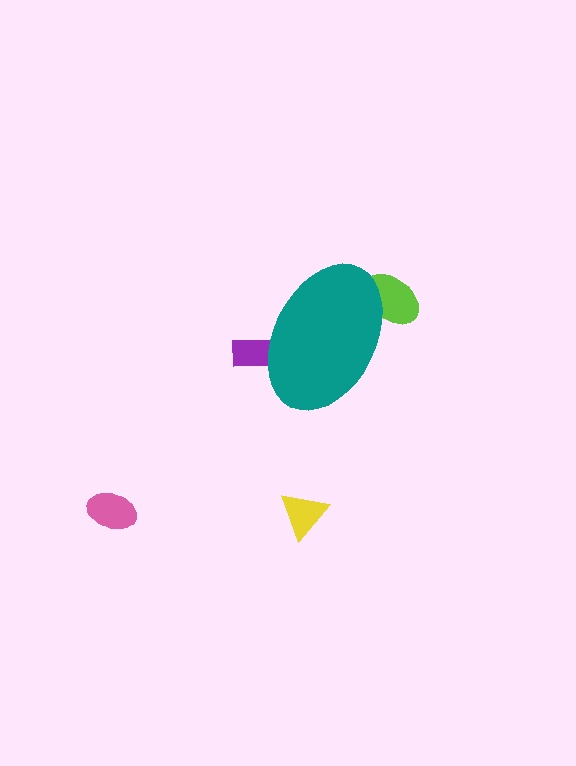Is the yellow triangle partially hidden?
No, the yellow triangle is fully visible.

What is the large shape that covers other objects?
A teal ellipse.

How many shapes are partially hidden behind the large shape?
2 shapes are partially hidden.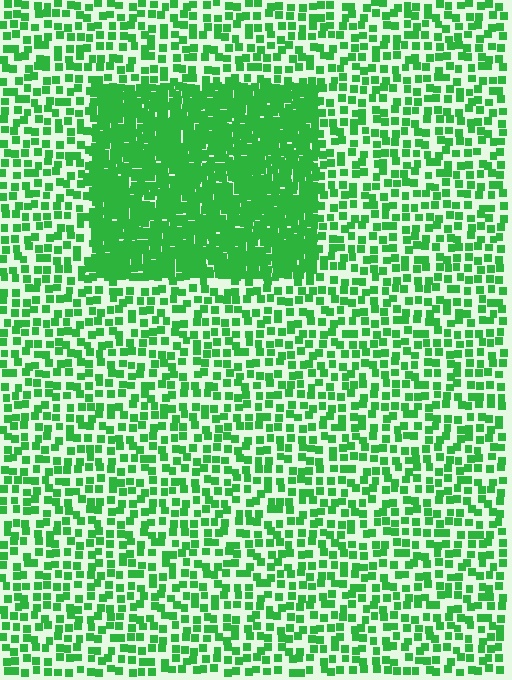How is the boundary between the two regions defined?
The boundary is defined by a change in element density (approximately 2.6x ratio). All elements are the same color, size, and shape.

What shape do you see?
I see a rectangle.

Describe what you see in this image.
The image contains small green elements arranged at two different densities. A rectangle-shaped region is visible where the elements are more densely packed than the surrounding area.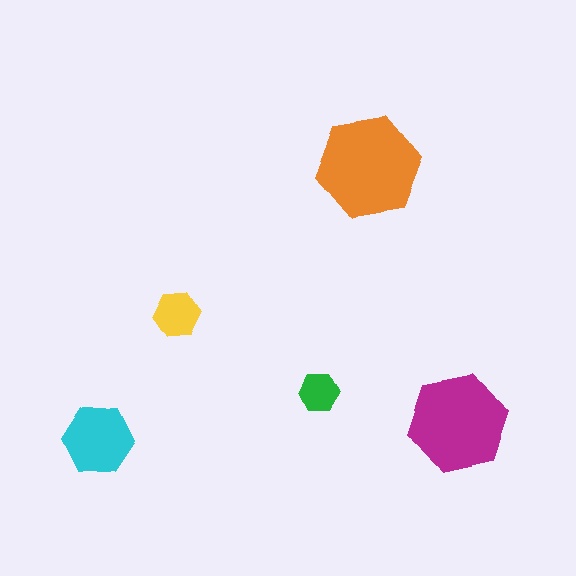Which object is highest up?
The orange hexagon is topmost.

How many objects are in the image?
There are 5 objects in the image.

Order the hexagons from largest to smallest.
the orange one, the magenta one, the cyan one, the yellow one, the green one.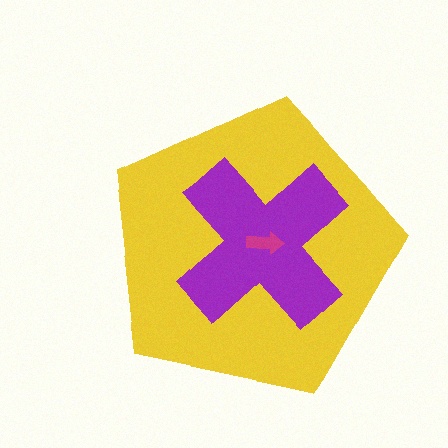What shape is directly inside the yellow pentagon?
The purple cross.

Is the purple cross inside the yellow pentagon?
Yes.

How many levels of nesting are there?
3.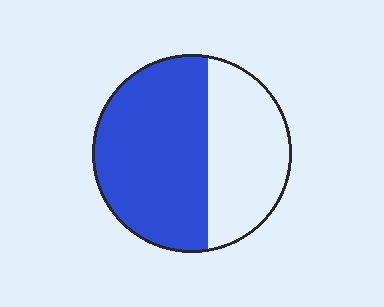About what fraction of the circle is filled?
About three fifths (3/5).